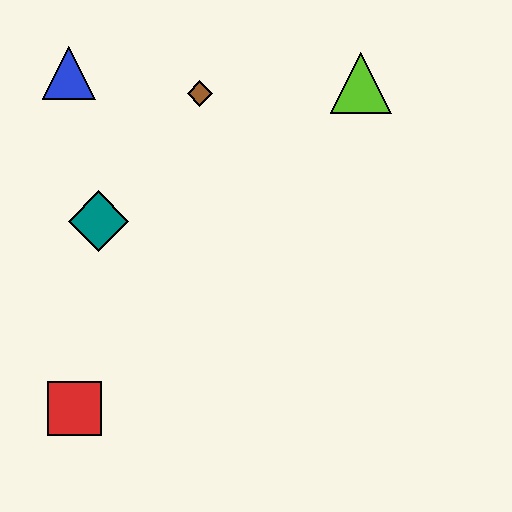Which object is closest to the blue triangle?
The brown diamond is closest to the blue triangle.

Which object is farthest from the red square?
The lime triangle is farthest from the red square.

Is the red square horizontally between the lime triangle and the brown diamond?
No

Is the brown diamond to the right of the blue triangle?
Yes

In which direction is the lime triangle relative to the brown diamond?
The lime triangle is to the right of the brown diamond.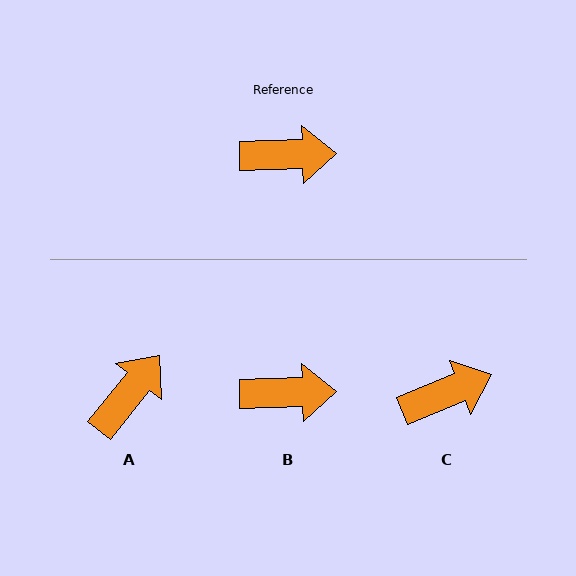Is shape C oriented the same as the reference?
No, it is off by about 20 degrees.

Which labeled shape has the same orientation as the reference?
B.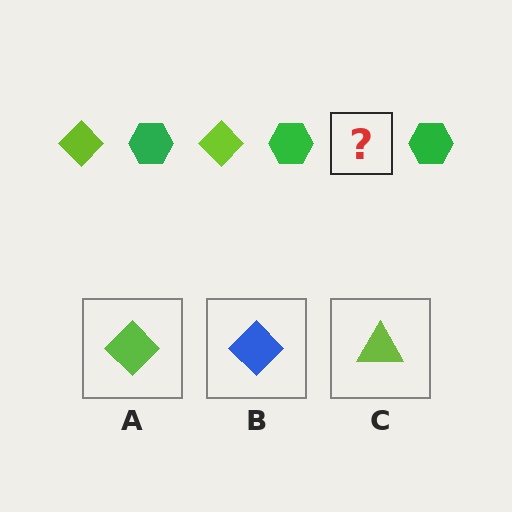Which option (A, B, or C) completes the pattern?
A.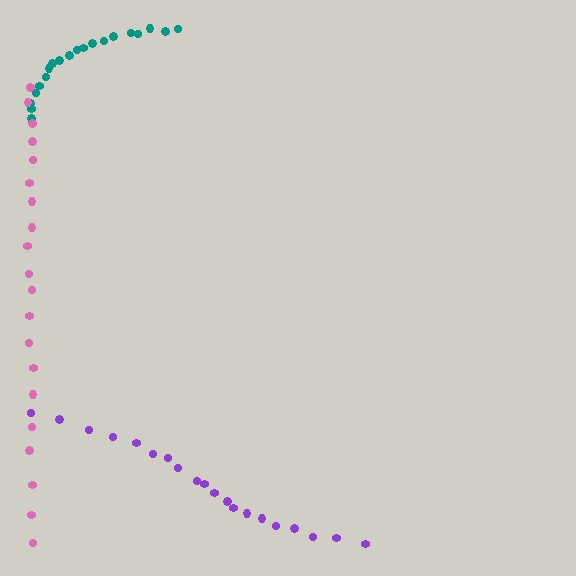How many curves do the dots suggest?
There are 3 distinct paths.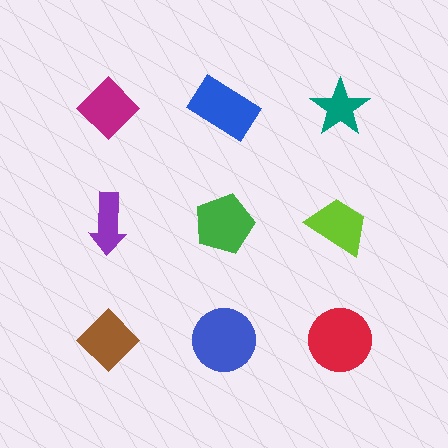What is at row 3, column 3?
A red circle.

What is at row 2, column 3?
A lime trapezoid.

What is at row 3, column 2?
A blue circle.